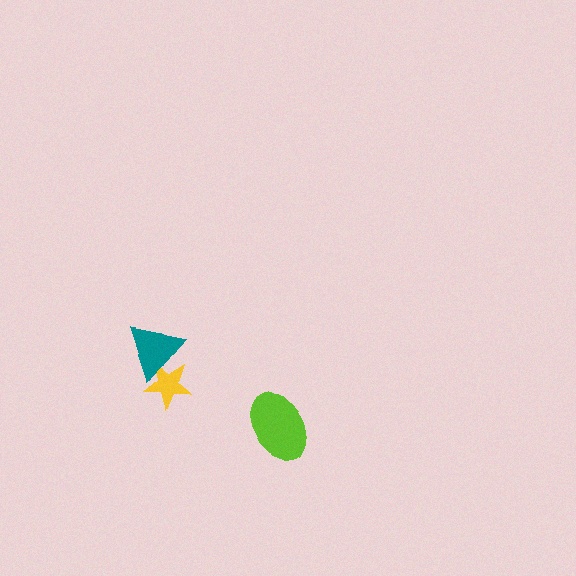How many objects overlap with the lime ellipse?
0 objects overlap with the lime ellipse.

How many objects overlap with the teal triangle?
1 object overlaps with the teal triangle.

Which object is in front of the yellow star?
The teal triangle is in front of the yellow star.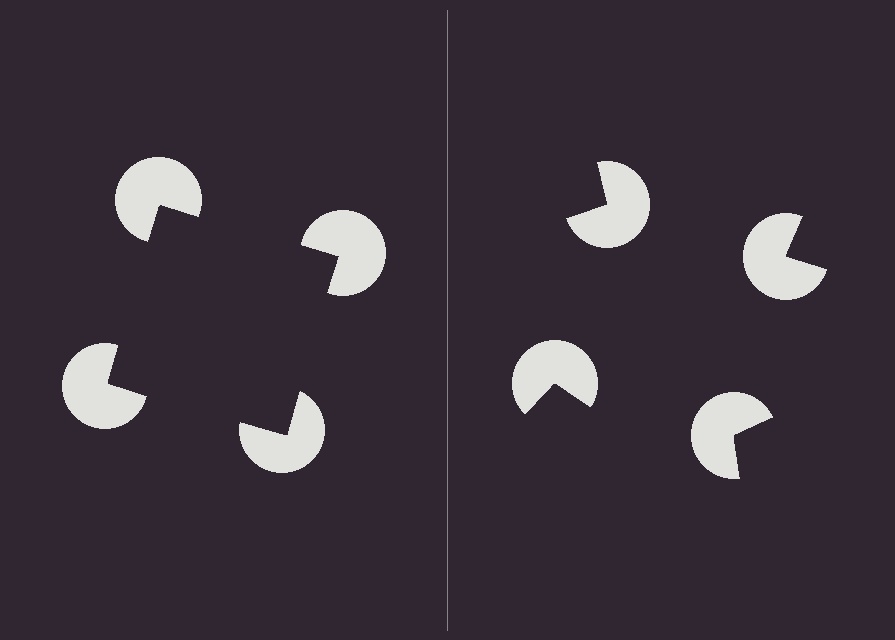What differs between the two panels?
The pac-man discs are positioned identically on both sides; only the wedge orientations differ. On the left they align to a square; on the right they are misaligned.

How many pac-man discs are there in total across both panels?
8 — 4 on each side.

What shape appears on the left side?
An illusory square.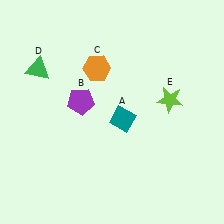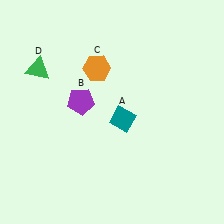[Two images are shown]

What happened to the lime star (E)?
The lime star (E) was removed in Image 2. It was in the top-right area of Image 1.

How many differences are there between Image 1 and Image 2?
There is 1 difference between the two images.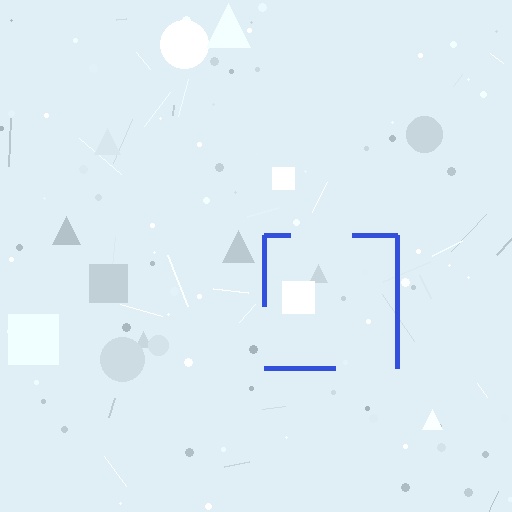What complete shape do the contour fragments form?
The contour fragments form a square.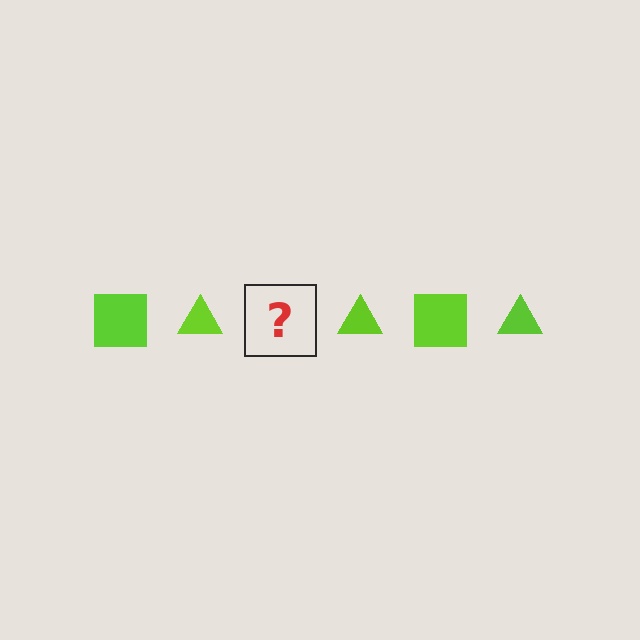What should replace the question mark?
The question mark should be replaced with a lime square.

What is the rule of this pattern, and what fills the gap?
The rule is that the pattern cycles through square, triangle shapes in lime. The gap should be filled with a lime square.